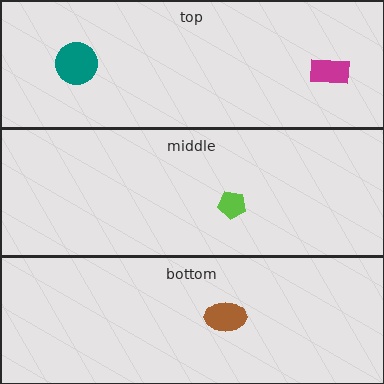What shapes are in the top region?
The magenta rectangle, the teal circle.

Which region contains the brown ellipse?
The bottom region.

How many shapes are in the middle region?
1.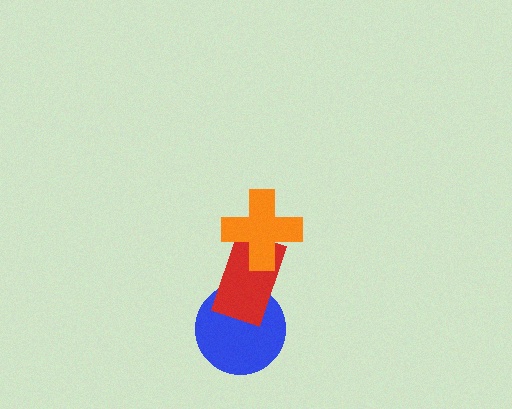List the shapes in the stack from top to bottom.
From top to bottom: the orange cross, the red rectangle, the blue circle.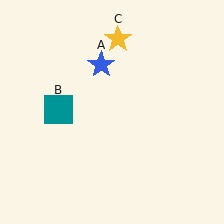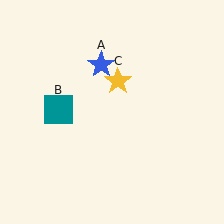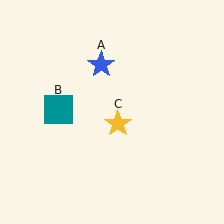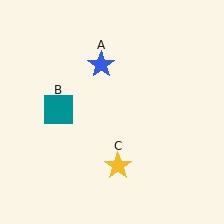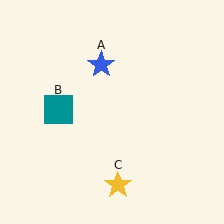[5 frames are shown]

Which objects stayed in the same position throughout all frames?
Blue star (object A) and teal square (object B) remained stationary.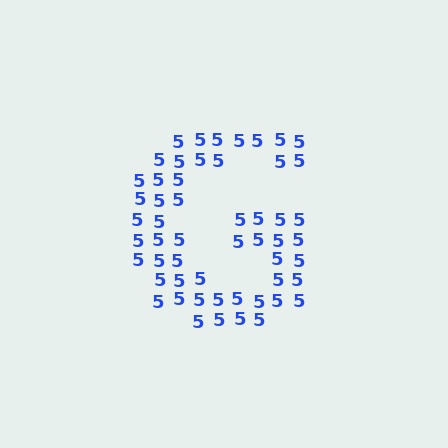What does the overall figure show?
The overall figure shows the letter G.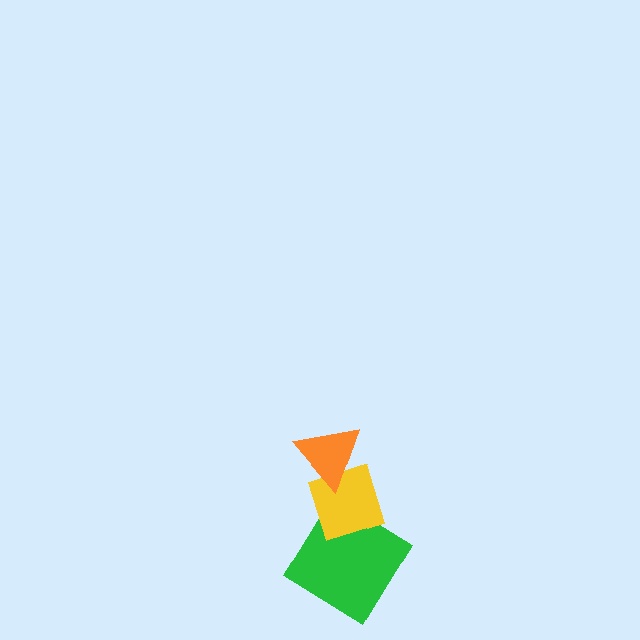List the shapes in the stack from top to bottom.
From top to bottom: the orange triangle, the yellow diamond, the green diamond.